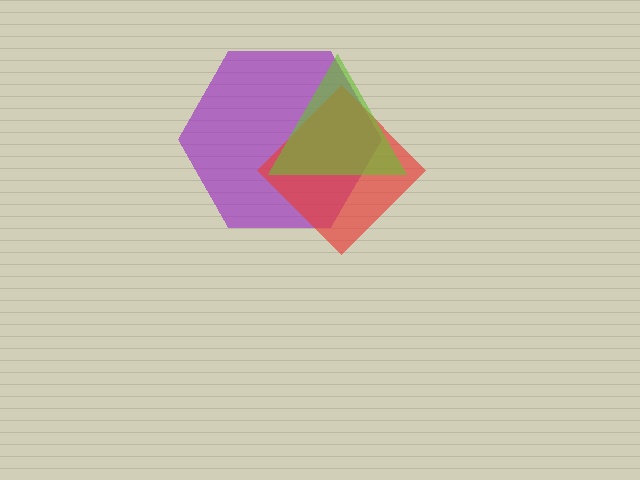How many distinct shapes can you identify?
There are 3 distinct shapes: a purple hexagon, a red diamond, a lime triangle.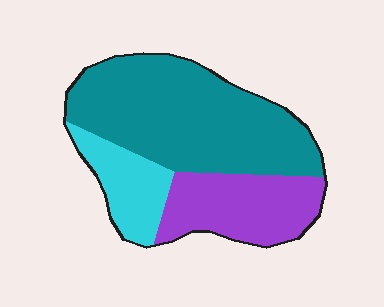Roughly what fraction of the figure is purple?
Purple covers 27% of the figure.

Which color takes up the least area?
Cyan, at roughly 15%.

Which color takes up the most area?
Teal, at roughly 55%.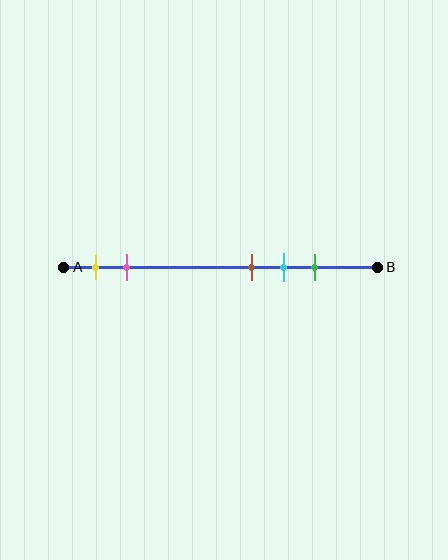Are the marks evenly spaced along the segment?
No, the marks are not evenly spaced.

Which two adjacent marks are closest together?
The brown and cyan marks are the closest adjacent pair.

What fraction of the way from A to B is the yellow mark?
The yellow mark is approximately 10% (0.1) of the way from A to B.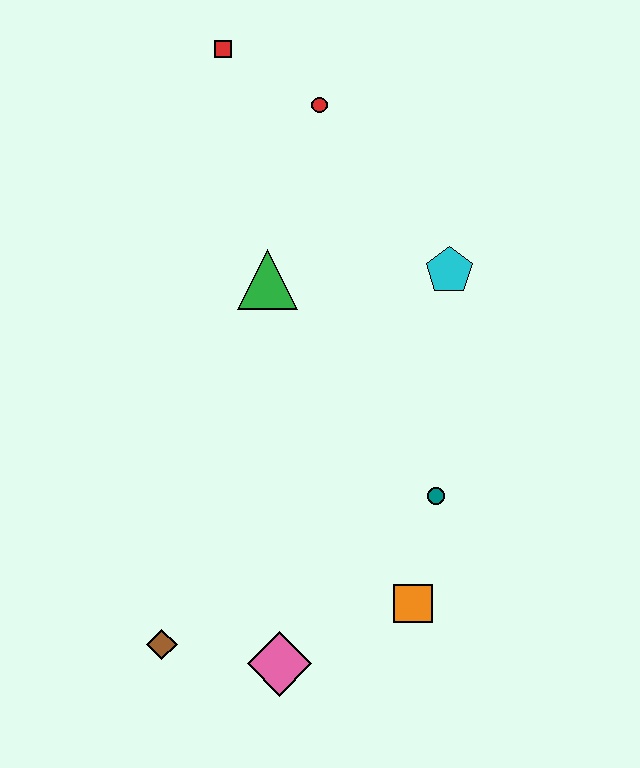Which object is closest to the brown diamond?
The pink diamond is closest to the brown diamond.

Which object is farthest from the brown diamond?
The red square is farthest from the brown diamond.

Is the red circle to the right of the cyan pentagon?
No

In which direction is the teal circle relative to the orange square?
The teal circle is above the orange square.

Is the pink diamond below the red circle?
Yes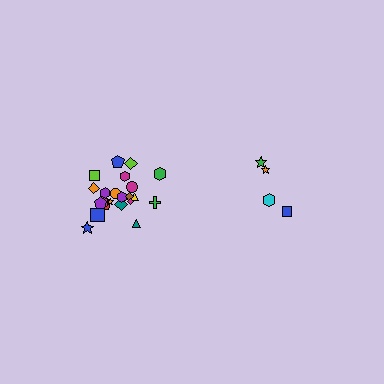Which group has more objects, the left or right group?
The left group.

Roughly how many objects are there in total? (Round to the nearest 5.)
Roughly 25 objects in total.